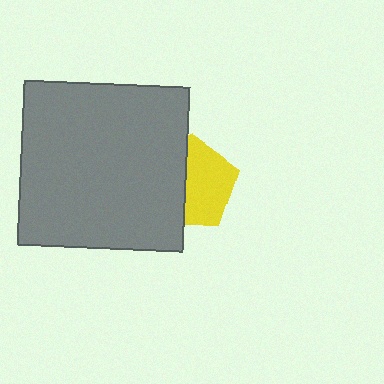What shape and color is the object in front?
The object in front is a gray square.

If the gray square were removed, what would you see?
You would see the complete yellow pentagon.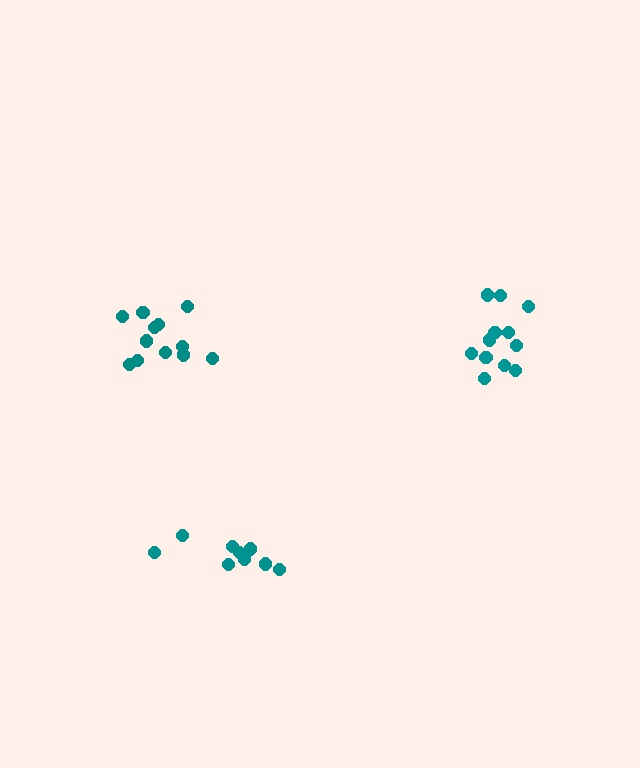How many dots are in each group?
Group 1: 12 dots, Group 2: 12 dots, Group 3: 9 dots (33 total).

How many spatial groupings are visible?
There are 3 spatial groupings.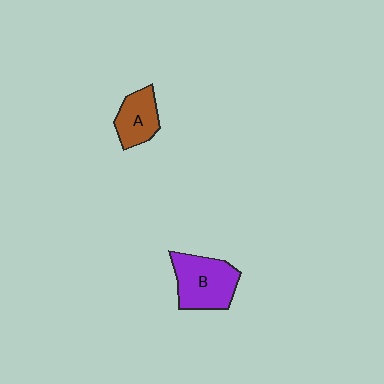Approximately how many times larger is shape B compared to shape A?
Approximately 1.5 times.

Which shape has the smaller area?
Shape A (brown).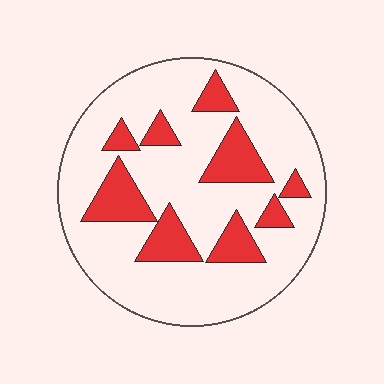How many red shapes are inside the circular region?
9.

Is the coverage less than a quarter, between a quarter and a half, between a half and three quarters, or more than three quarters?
Less than a quarter.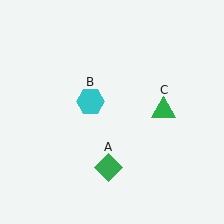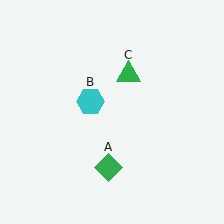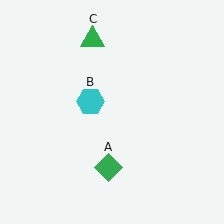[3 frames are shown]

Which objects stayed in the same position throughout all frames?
Green diamond (object A) and cyan hexagon (object B) remained stationary.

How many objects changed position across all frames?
1 object changed position: green triangle (object C).